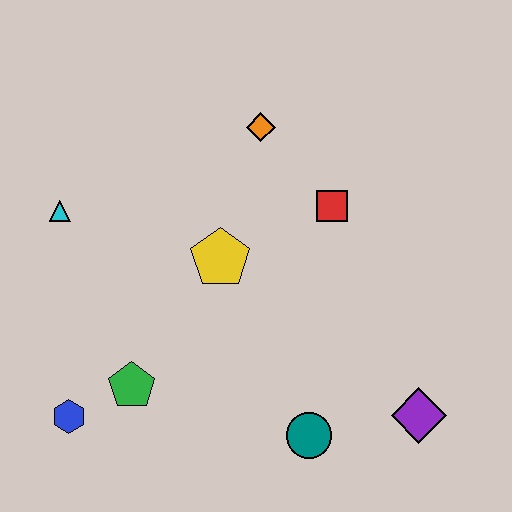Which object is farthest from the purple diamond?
The cyan triangle is farthest from the purple diamond.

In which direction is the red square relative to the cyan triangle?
The red square is to the right of the cyan triangle.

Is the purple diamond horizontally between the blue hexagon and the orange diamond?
No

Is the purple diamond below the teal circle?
No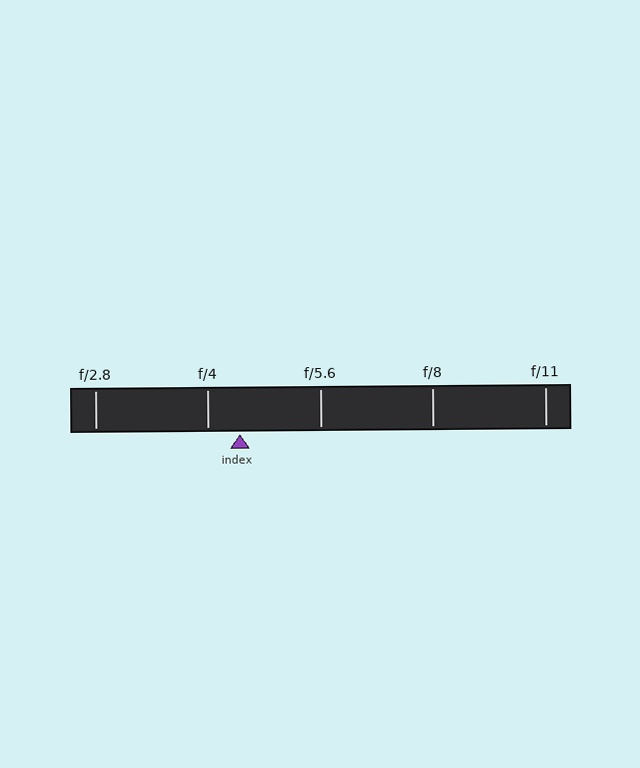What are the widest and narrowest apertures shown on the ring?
The widest aperture shown is f/2.8 and the narrowest is f/11.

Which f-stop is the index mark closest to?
The index mark is closest to f/4.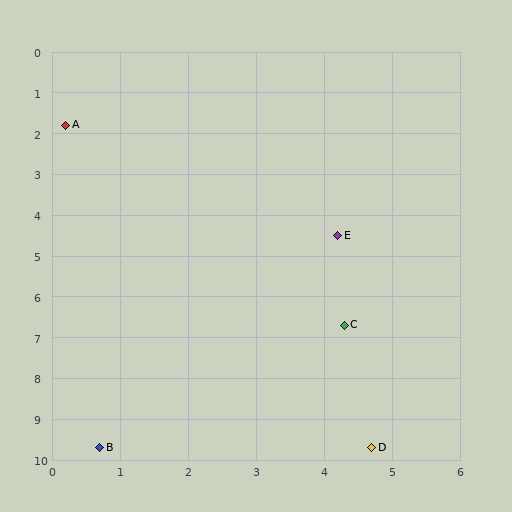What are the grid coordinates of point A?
Point A is at approximately (0.2, 1.8).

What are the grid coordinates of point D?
Point D is at approximately (4.7, 9.7).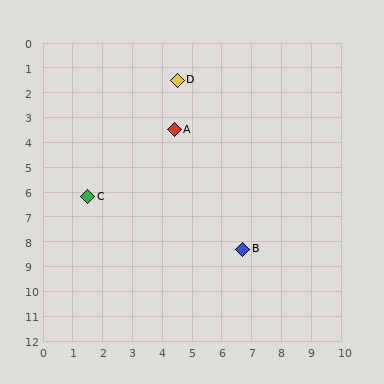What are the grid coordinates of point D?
Point D is at approximately (4.5, 1.5).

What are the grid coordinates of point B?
Point B is at approximately (6.7, 8.3).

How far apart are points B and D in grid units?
Points B and D are about 7.1 grid units apart.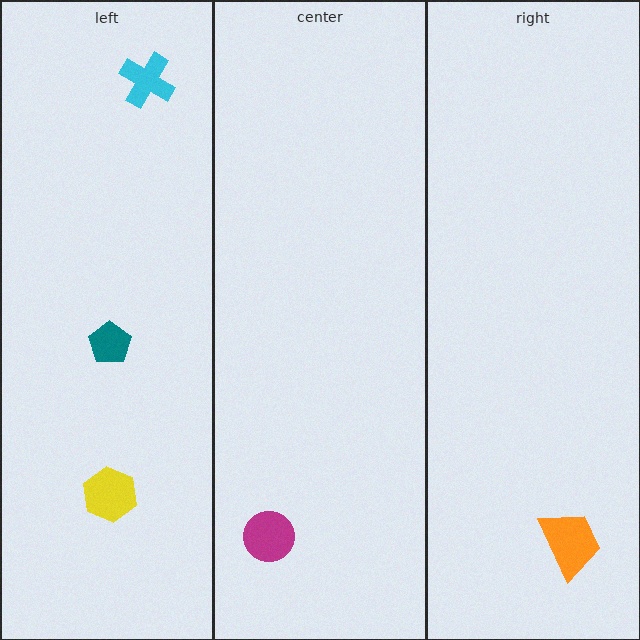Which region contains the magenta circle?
The center region.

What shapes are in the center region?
The magenta circle.